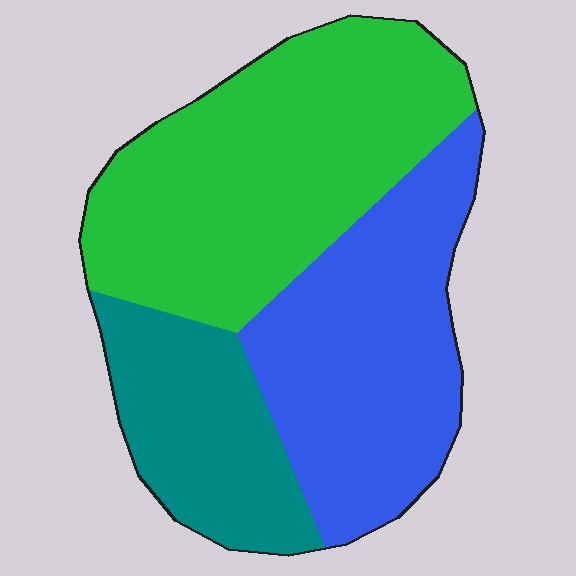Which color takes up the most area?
Green, at roughly 45%.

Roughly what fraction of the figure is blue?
Blue covers 35% of the figure.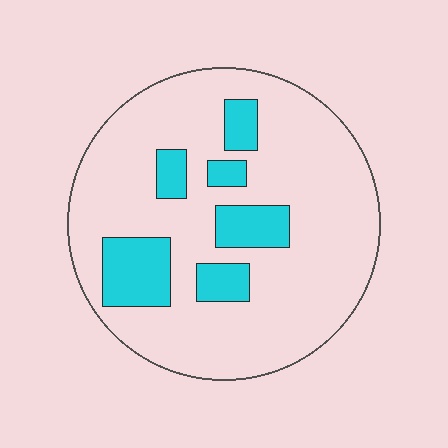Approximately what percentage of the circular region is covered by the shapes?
Approximately 20%.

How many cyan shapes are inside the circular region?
6.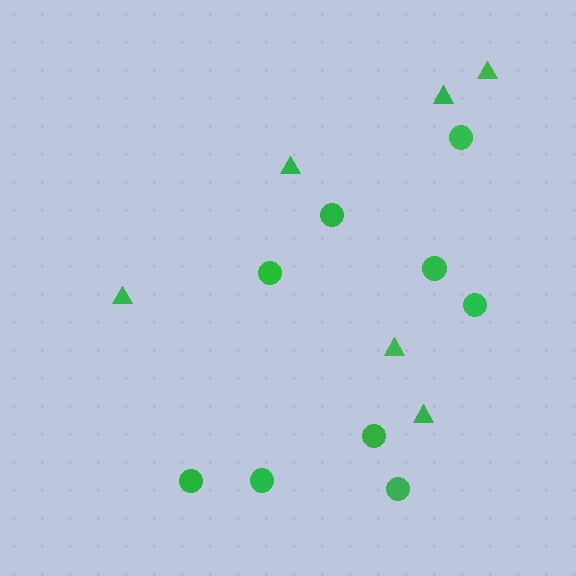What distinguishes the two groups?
There are 2 groups: one group of circles (9) and one group of triangles (6).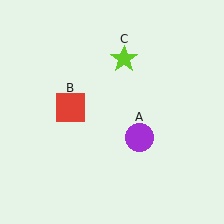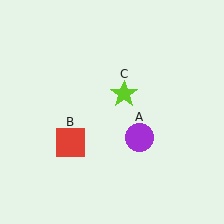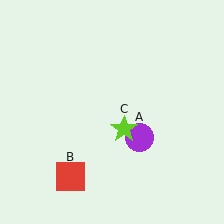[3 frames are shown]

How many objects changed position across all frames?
2 objects changed position: red square (object B), lime star (object C).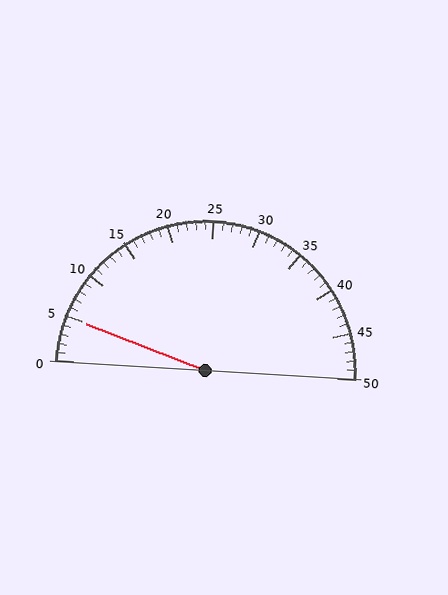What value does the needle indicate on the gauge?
The needle indicates approximately 5.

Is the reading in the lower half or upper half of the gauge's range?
The reading is in the lower half of the range (0 to 50).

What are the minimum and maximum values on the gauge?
The gauge ranges from 0 to 50.